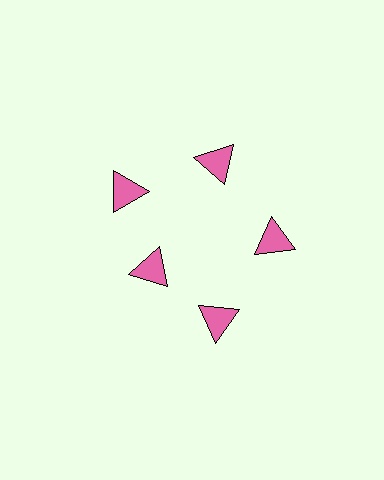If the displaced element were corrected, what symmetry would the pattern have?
It would have 5-fold rotational symmetry — the pattern would map onto itself every 72 degrees.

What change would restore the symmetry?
The symmetry would be restored by moving it outward, back onto the ring so that all 5 triangles sit at equal angles and equal distance from the center.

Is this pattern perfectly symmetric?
No. The 5 pink triangles are arranged in a ring, but one element near the 8 o'clock position is pulled inward toward the center, breaking the 5-fold rotational symmetry.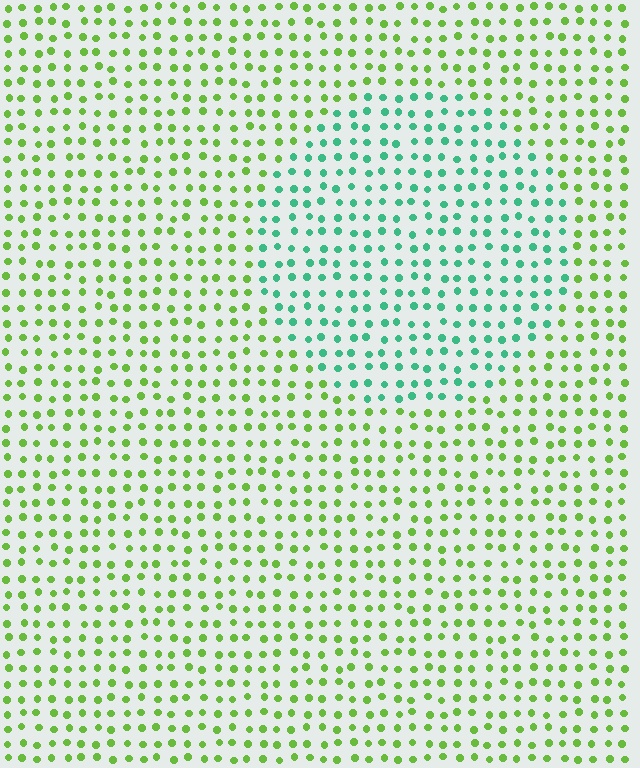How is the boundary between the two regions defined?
The boundary is defined purely by a slight shift in hue (about 55 degrees). Spacing, size, and orientation are identical on both sides.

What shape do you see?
I see a circle.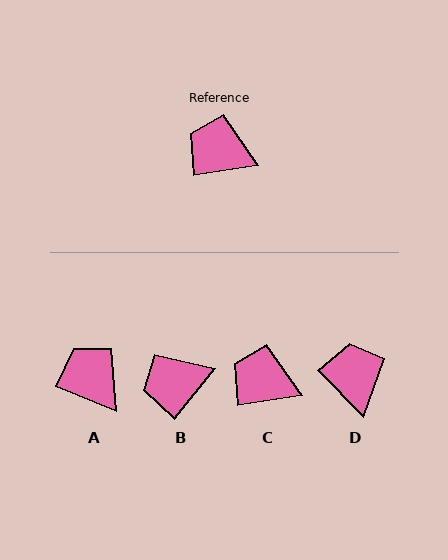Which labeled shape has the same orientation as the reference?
C.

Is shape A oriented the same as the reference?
No, it is off by about 30 degrees.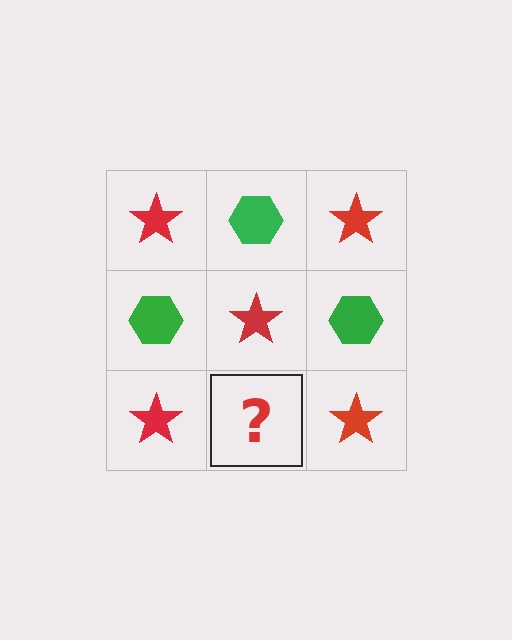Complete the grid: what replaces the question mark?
The question mark should be replaced with a green hexagon.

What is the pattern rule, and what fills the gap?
The rule is that it alternates red star and green hexagon in a checkerboard pattern. The gap should be filled with a green hexagon.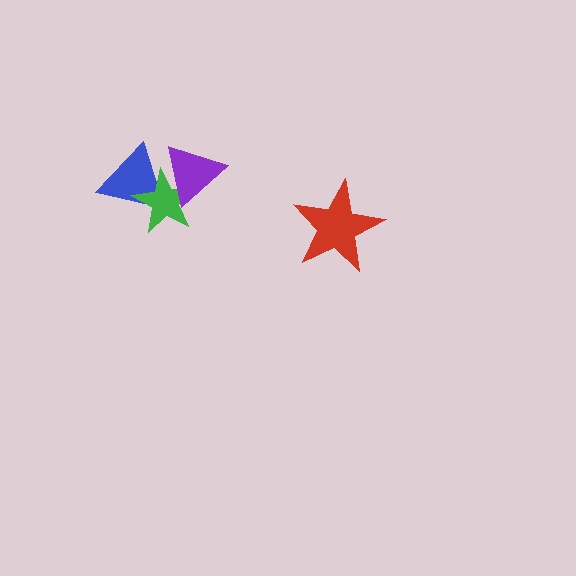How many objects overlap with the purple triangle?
2 objects overlap with the purple triangle.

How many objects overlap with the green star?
2 objects overlap with the green star.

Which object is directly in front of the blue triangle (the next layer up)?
The green star is directly in front of the blue triangle.